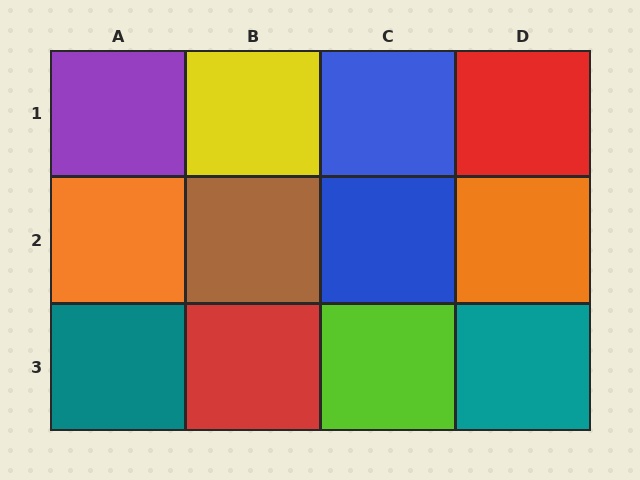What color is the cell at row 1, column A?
Purple.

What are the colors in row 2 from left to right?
Orange, brown, blue, orange.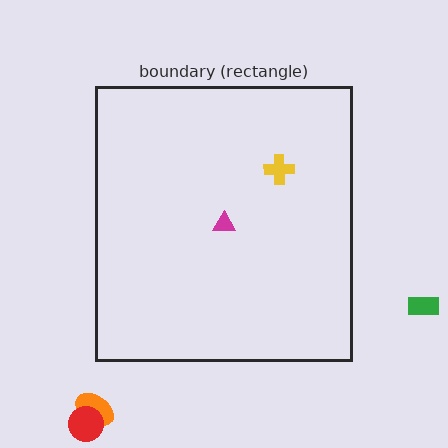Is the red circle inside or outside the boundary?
Outside.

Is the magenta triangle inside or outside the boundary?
Inside.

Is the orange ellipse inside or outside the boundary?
Outside.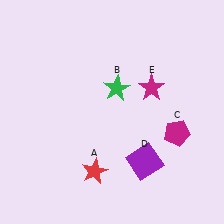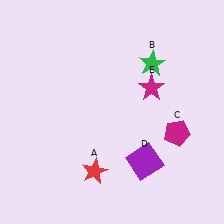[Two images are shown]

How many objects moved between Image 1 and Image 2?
1 object moved between the two images.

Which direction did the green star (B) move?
The green star (B) moved right.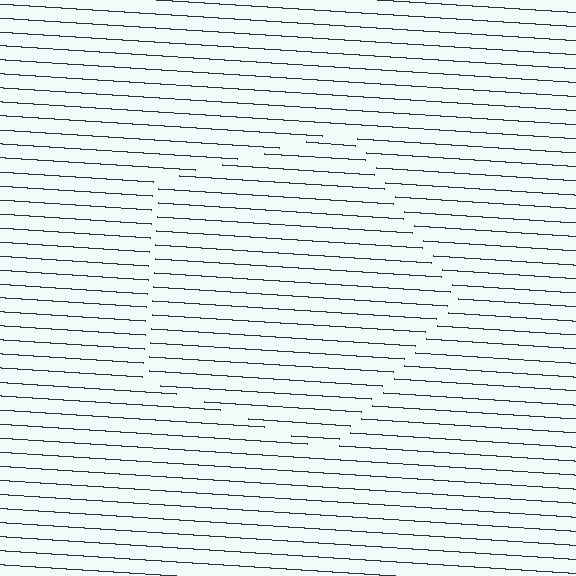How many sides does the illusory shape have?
5 sides — the line-ends trace a pentagon.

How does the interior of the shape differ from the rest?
The interior of the shape contains the same grating, shifted by half a period — the contour is defined by the phase discontinuity where line-ends from the inner and outer gratings abut.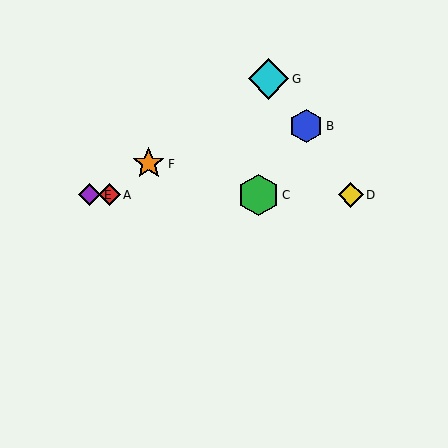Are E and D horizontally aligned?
Yes, both are at y≈195.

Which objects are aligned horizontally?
Objects A, C, D, E are aligned horizontally.